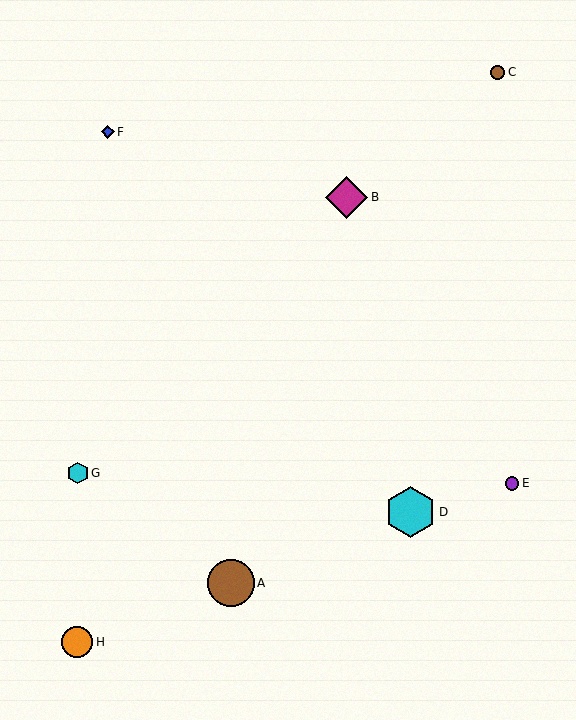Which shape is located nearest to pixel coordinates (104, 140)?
The blue diamond (labeled F) at (108, 132) is nearest to that location.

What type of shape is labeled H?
Shape H is an orange circle.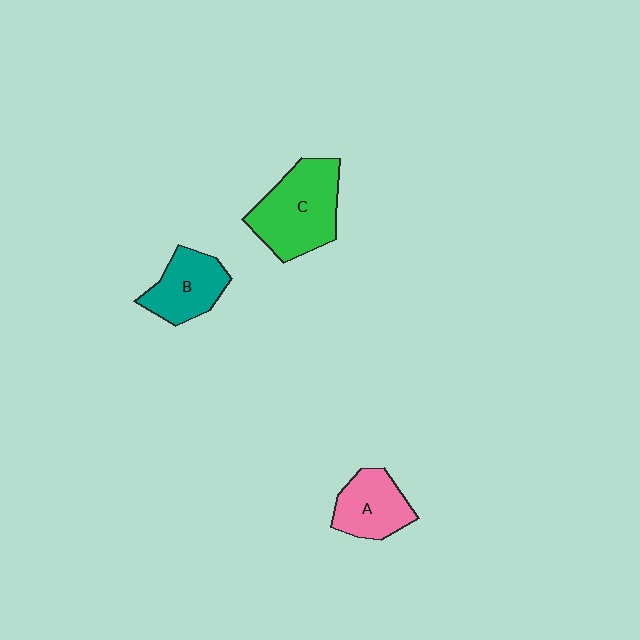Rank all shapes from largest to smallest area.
From largest to smallest: C (green), B (teal), A (pink).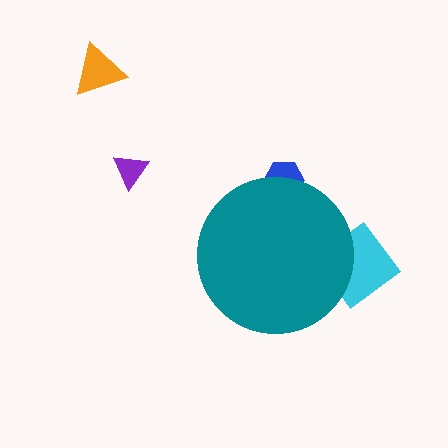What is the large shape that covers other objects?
A teal circle.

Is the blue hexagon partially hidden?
Yes, the blue hexagon is partially hidden behind the teal circle.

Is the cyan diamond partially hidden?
Yes, the cyan diamond is partially hidden behind the teal circle.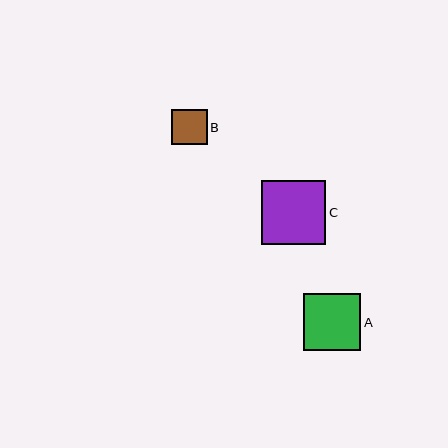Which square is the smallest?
Square B is the smallest with a size of approximately 35 pixels.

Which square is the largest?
Square C is the largest with a size of approximately 64 pixels.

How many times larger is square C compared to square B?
Square C is approximately 1.8 times the size of square B.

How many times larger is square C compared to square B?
Square C is approximately 1.8 times the size of square B.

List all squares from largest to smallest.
From largest to smallest: C, A, B.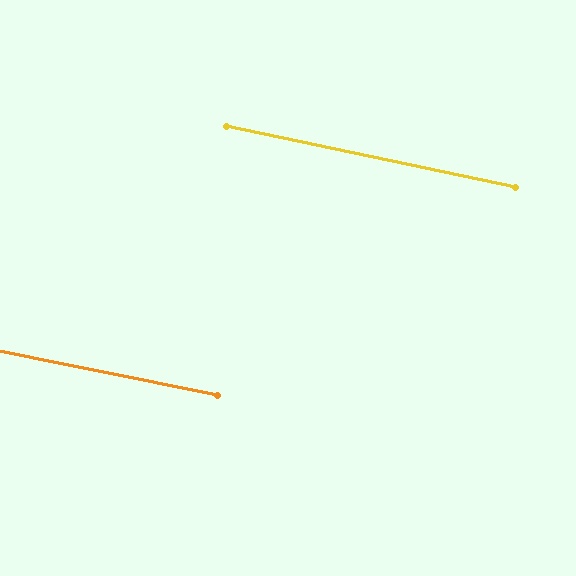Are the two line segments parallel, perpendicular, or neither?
Parallel — their directions differ by only 0.7°.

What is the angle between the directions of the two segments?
Approximately 1 degree.